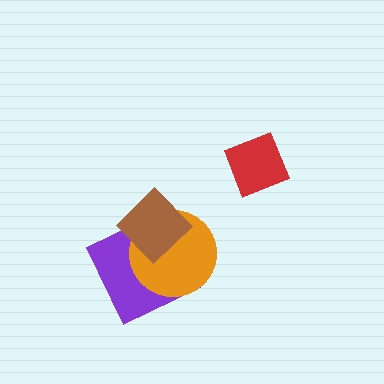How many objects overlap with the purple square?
2 objects overlap with the purple square.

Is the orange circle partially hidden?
Yes, it is partially covered by another shape.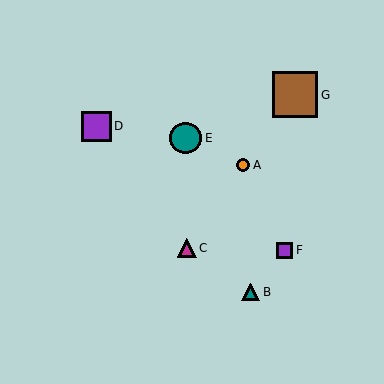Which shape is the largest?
The brown square (labeled G) is the largest.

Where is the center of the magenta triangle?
The center of the magenta triangle is at (187, 248).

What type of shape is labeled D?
Shape D is a purple square.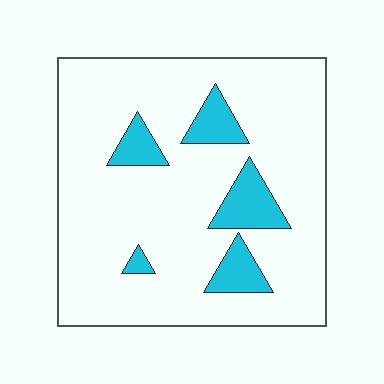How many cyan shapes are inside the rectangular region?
5.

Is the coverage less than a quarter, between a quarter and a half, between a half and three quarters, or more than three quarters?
Less than a quarter.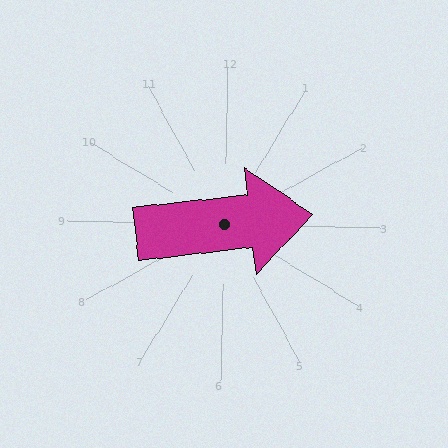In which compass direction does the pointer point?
East.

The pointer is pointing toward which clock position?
Roughly 3 o'clock.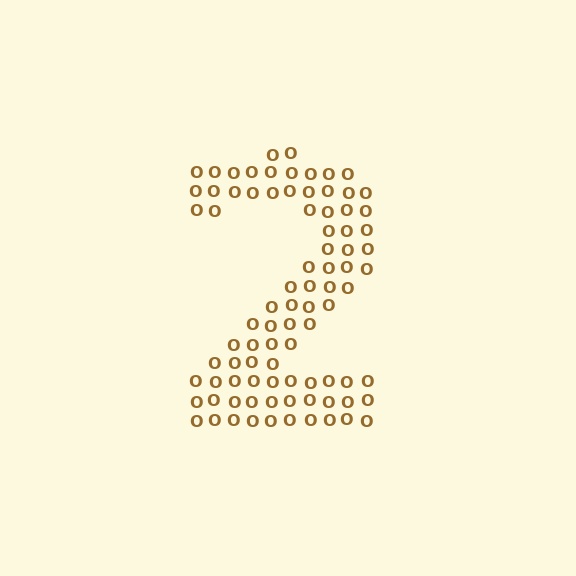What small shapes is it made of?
It is made of small letter O's.